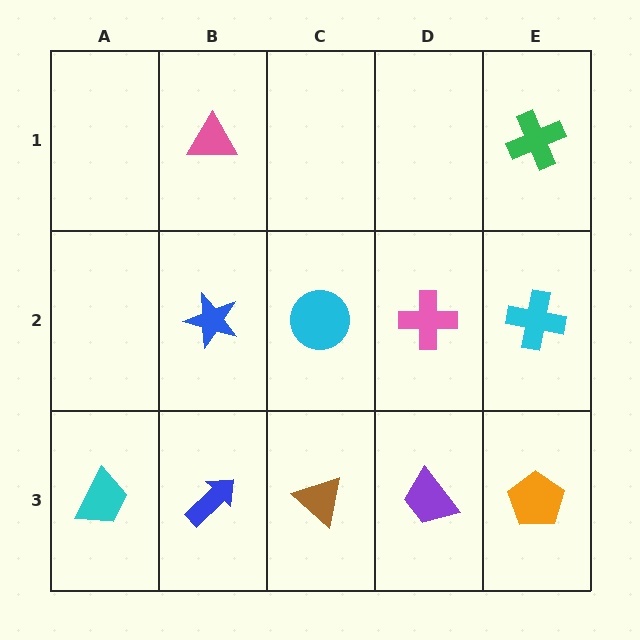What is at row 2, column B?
A blue star.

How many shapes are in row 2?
4 shapes.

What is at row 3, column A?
A cyan trapezoid.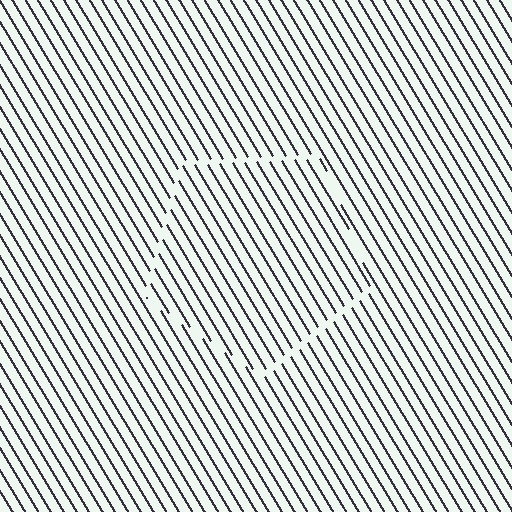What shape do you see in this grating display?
An illusory pentagon. The interior of the shape contains the same grating, shifted by half a period — the contour is defined by the phase discontinuity where line-ends from the inner and outer gratings abut.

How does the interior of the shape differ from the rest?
The interior of the shape contains the same grating, shifted by half a period — the contour is defined by the phase discontinuity where line-ends from the inner and outer gratings abut.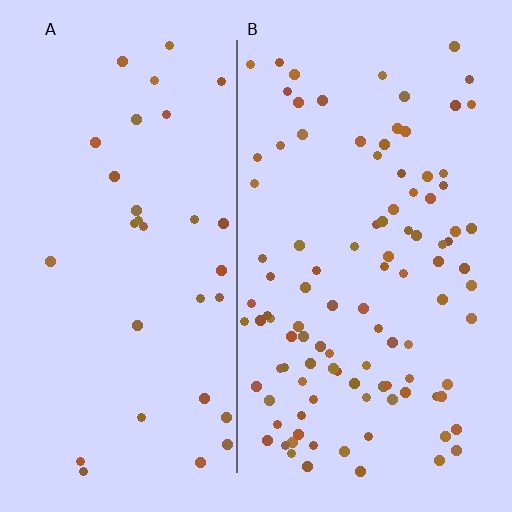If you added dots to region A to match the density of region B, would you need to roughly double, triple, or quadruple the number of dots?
Approximately triple.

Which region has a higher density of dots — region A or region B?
B (the right).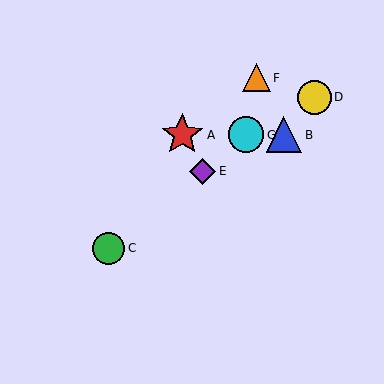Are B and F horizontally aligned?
No, B is at y≈135 and F is at y≈78.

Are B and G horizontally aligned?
Yes, both are at y≈135.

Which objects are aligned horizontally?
Objects A, B, G are aligned horizontally.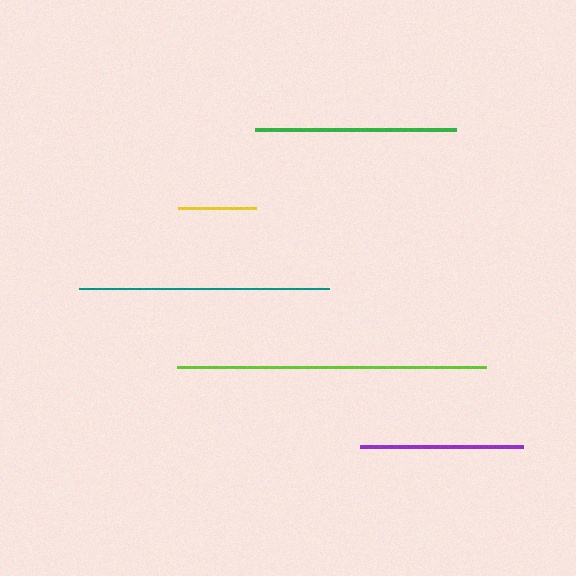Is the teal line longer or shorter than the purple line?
The teal line is longer than the purple line.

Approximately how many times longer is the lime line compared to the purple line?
The lime line is approximately 1.9 times the length of the purple line.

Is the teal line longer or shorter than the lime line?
The lime line is longer than the teal line.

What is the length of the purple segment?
The purple segment is approximately 163 pixels long.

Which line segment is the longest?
The lime line is the longest at approximately 309 pixels.